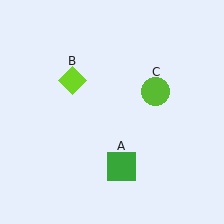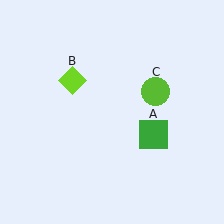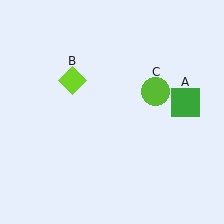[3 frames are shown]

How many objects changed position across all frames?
1 object changed position: green square (object A).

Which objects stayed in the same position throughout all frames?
Lime diamond (object B) and lime circle (object C) remained stationary.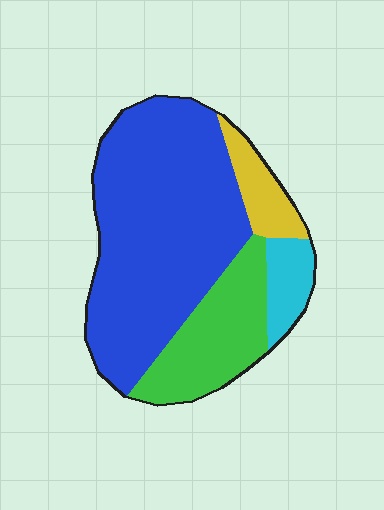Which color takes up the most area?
Blue, at roughly 60%.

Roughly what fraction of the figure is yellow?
Yellow takes up less than a quarter of the figure.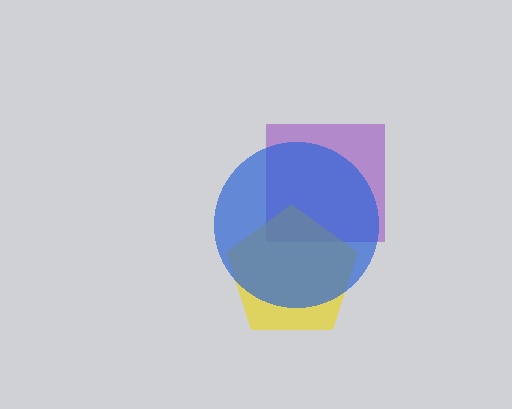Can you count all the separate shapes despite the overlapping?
Yes, there are 3 separate shapes.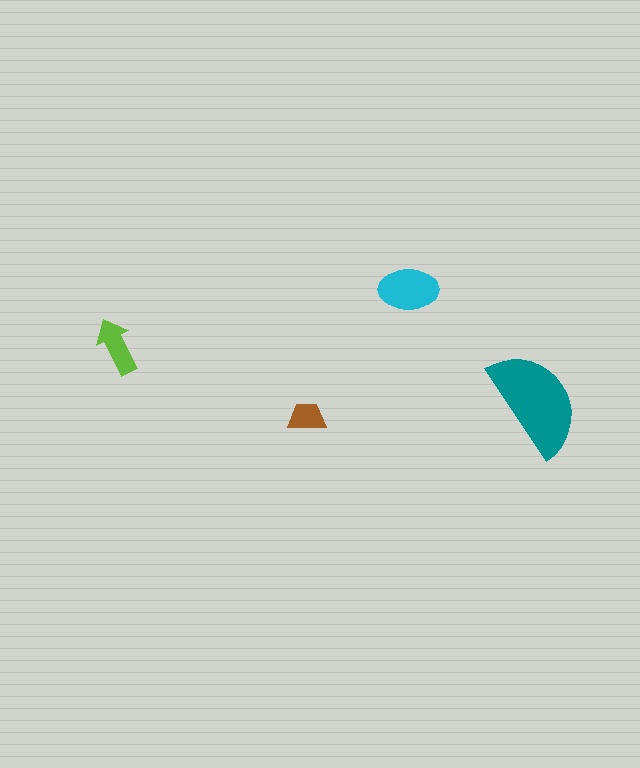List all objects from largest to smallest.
The teal semicircle, the cyan ellipse, the lime arrow, the brown trapezoid.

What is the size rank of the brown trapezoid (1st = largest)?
4th.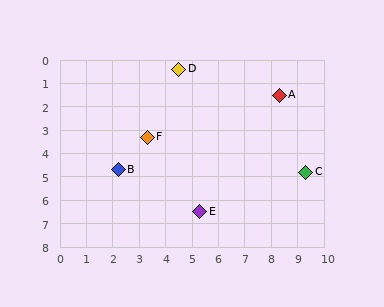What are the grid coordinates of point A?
Point A is at approximately (8.3, 1.5).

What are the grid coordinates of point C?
Point C is at approximately (9.3, 4.8).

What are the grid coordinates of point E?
Point E is at approximately (5.3, 6.5).